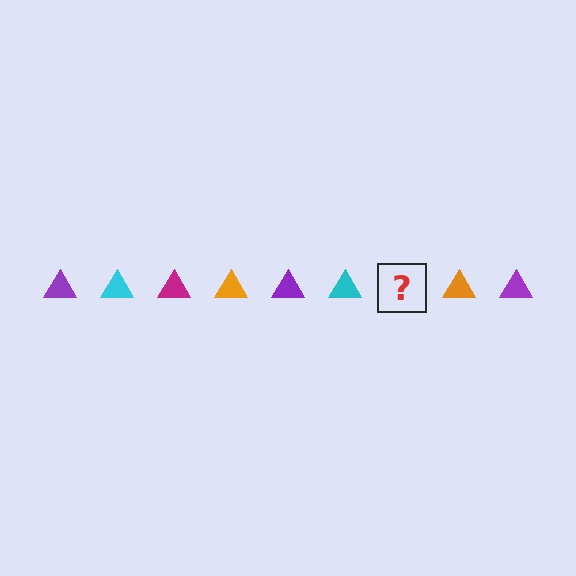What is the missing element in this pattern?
The missing element is a magenta triangle.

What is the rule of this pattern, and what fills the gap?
The rule is that the pattern cycles through purple, cyan, magenta, orange triangles. The gap should be filled with a magenta triangle.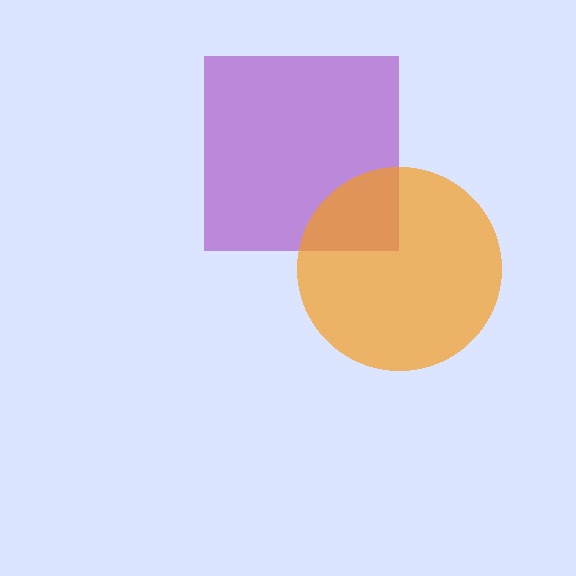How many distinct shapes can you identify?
There are 2 distinct shapes: a purple square, an orange circle.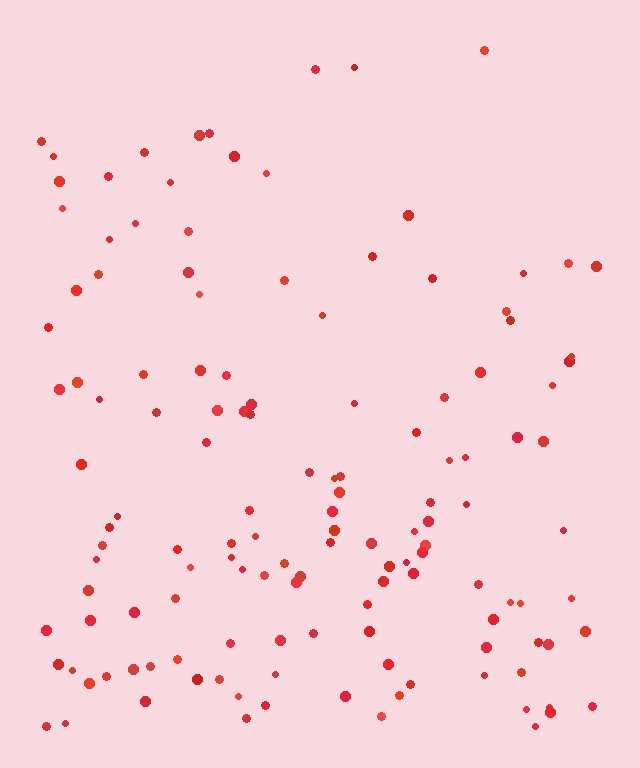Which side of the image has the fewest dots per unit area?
The top.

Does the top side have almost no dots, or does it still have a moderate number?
Still a moderate number, just noticeably fewer than the bottom.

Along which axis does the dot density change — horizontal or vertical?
Vertical.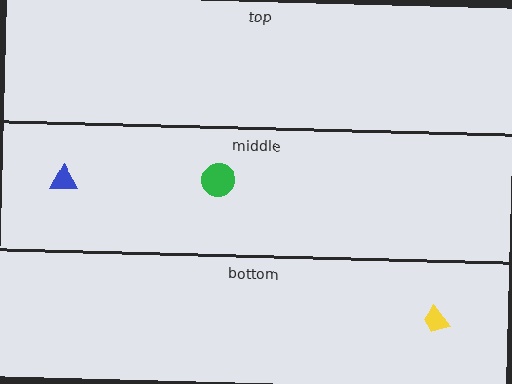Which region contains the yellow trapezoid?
The bottom region.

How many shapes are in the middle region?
2.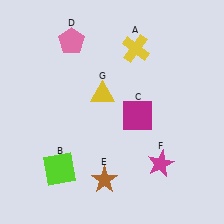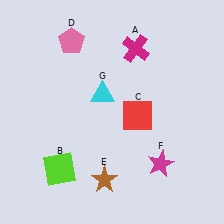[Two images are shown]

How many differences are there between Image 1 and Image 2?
There are 3 differences between the two images.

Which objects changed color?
A changed from yellow to magenta. C changed from magenta to red. G changed from yellow to cyan.